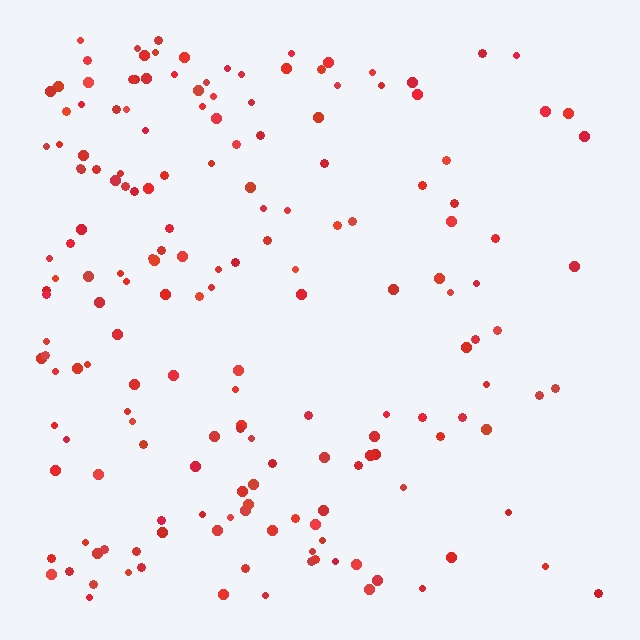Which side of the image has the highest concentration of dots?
The left.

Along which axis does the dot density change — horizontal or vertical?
Horizontal.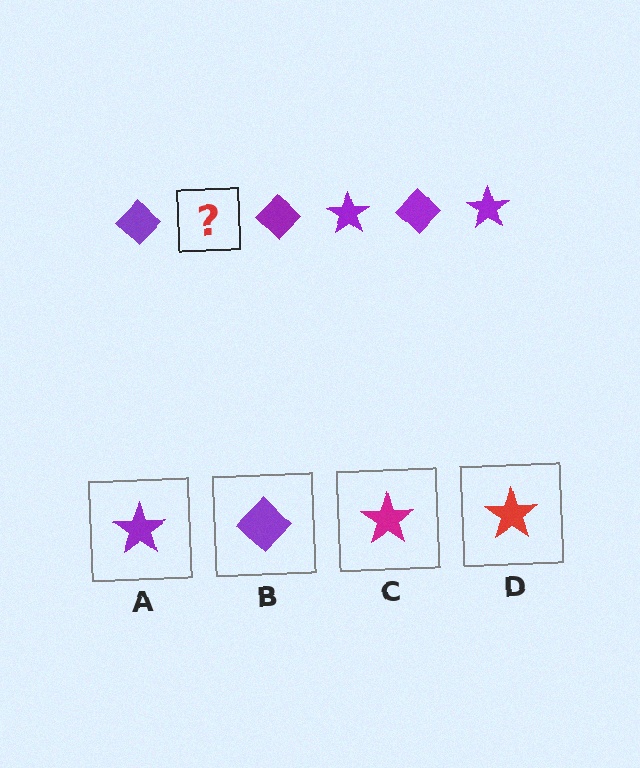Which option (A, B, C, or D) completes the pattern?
A.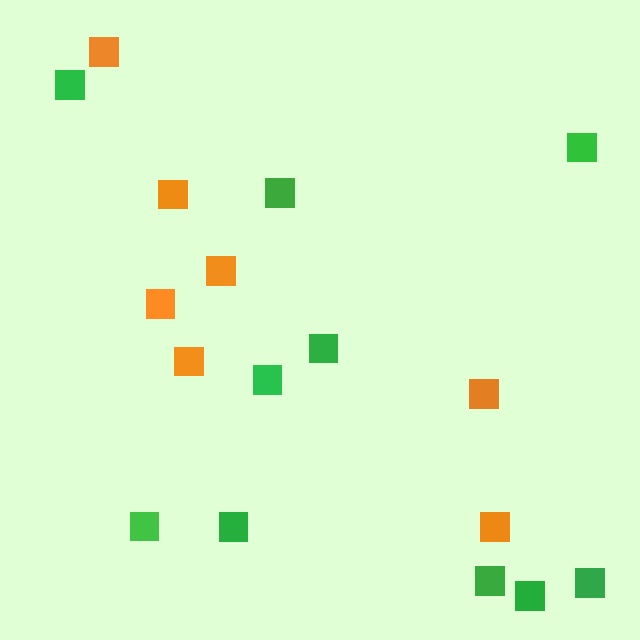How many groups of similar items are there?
There are 2 groups: one group of green squares (10) and one group of orange squares (7).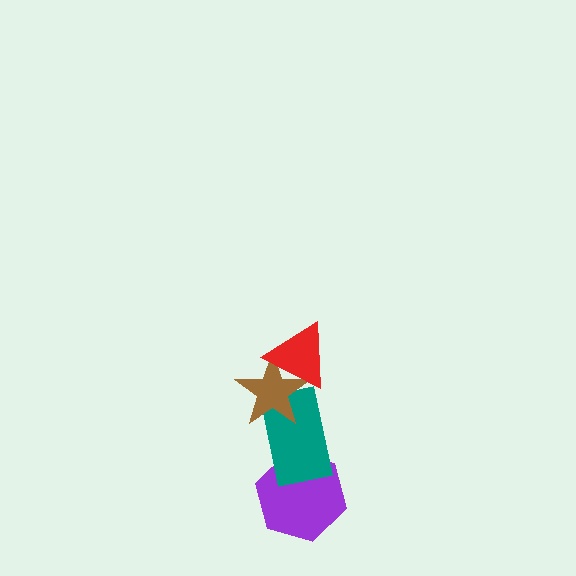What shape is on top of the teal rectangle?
The brown star is on top of the teal rectangle.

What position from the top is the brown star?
The brown star is 2nd from the top.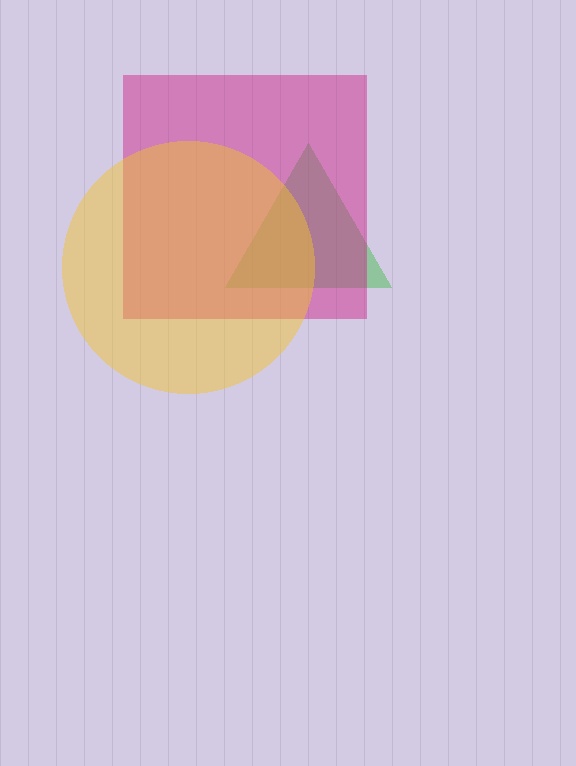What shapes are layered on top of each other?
The layered shapes are: a green triangle, a magenta square, a yellow circle.